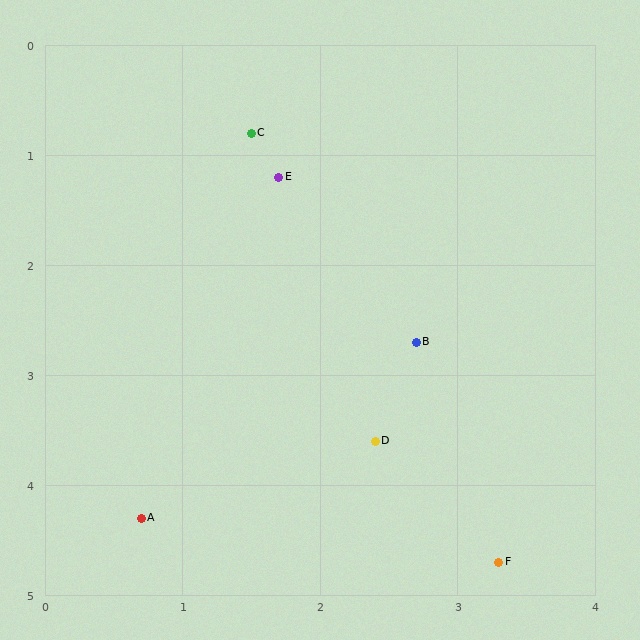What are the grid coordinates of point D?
Point D is at approximately (2.4, 3.6).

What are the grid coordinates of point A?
Point A is at approximately (0.7, 4.3).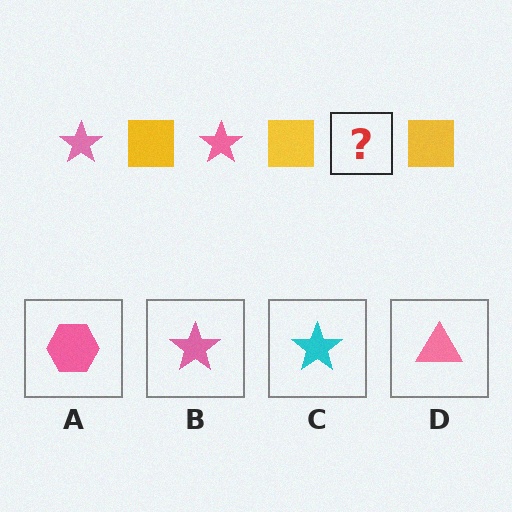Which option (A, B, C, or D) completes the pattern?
B.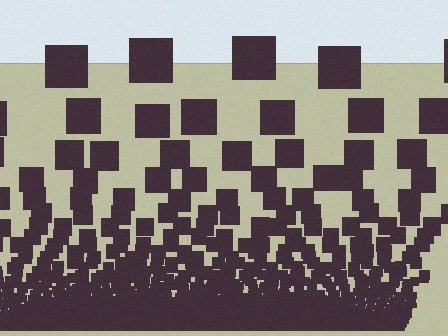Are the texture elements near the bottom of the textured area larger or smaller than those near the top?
Smaller. The gradient is inverted — elements near the bottom are smaller and denser.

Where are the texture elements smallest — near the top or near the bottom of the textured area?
Near the bottom.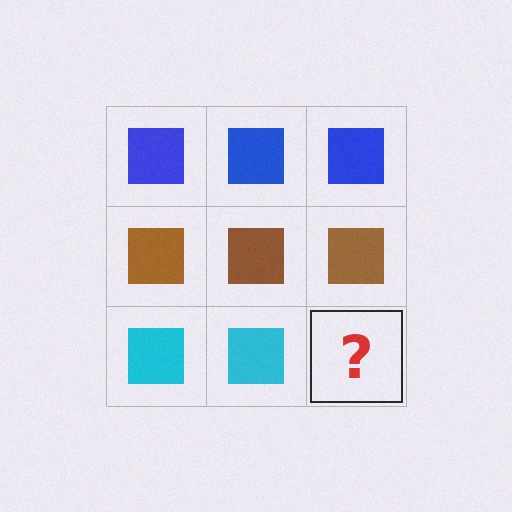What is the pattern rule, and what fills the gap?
The rule is that each row has a consistent color. The gap should be filled with a cyan square.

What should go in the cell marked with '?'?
The missing cell should contain a cyan square.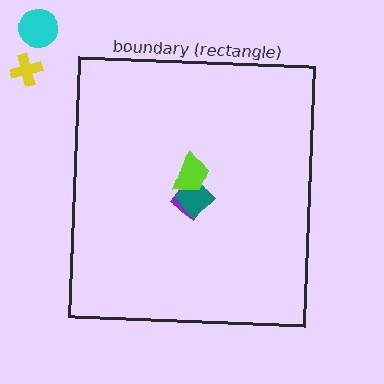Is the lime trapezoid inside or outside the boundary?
Inside.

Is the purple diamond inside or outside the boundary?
Inside.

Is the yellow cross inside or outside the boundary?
Outside.